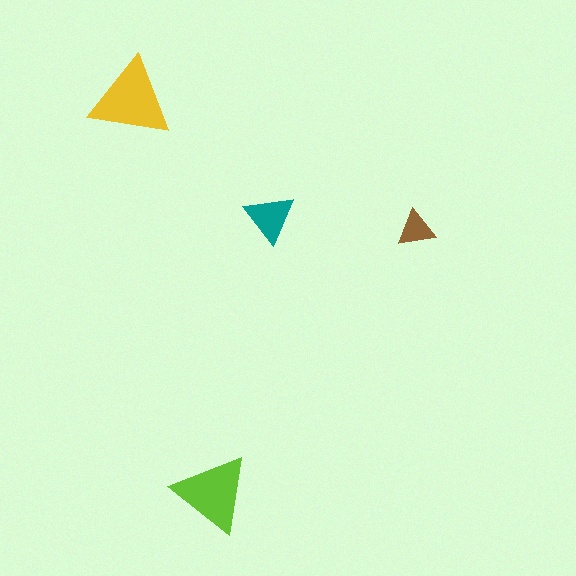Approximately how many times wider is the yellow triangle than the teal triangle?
About 1.5 times wider.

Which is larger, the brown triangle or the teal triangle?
The teal one.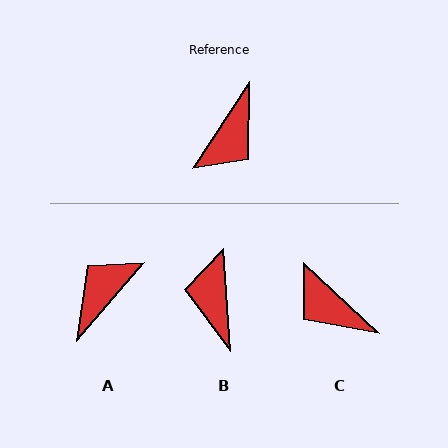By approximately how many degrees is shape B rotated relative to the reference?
Approximately 143 degrees clockwise.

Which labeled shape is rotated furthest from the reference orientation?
A, about 173 degrees away.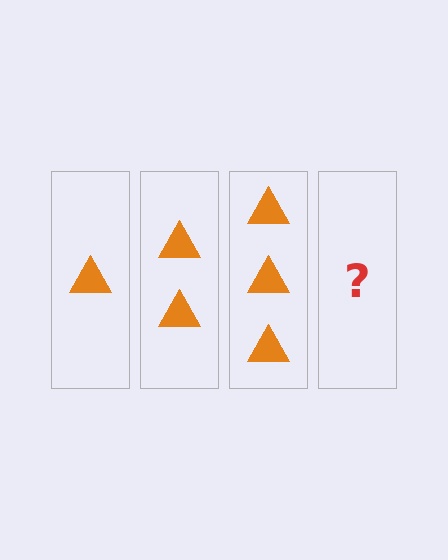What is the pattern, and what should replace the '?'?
The pattern is that each step adds one more triangle. The '?' should be 4 triangles.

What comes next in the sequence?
The next element should be 4 triangles.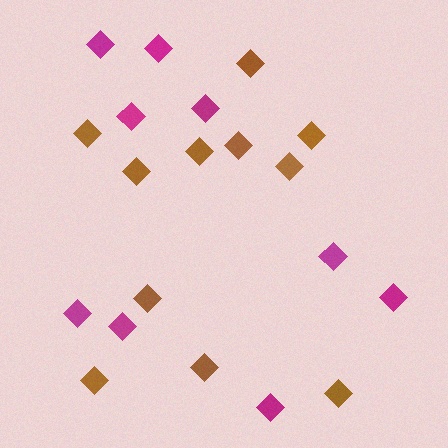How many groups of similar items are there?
There are 2 groups: one group of magenta diamonds (9) and one group of brown diamonds (11).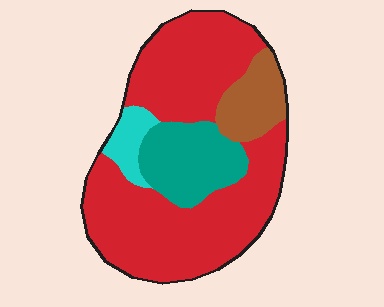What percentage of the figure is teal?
Teal takes up about one sixth (1/6) of the figure.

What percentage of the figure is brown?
Brown covers roughly 10% of the figure.